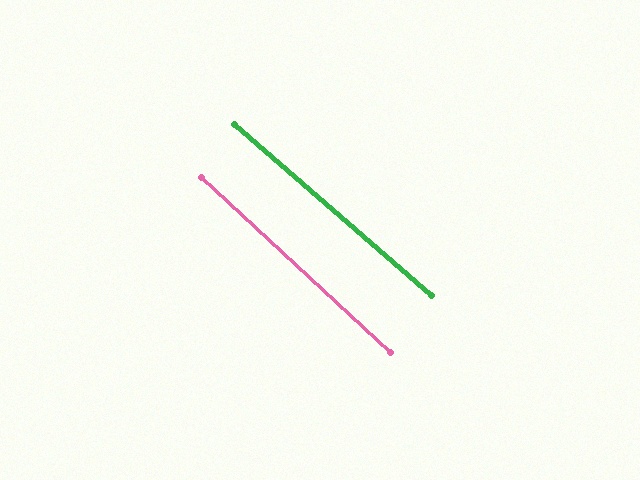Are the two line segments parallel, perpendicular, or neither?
Parallel — their directions differ by only 1.8°.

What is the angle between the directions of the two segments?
Approximately 2 degrees.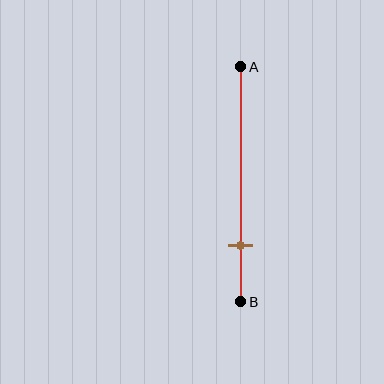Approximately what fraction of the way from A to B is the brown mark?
The brown mark is approximately 75% of the way from A to B.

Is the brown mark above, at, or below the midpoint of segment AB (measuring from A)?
The brown mark is below the midpoint of segment AB.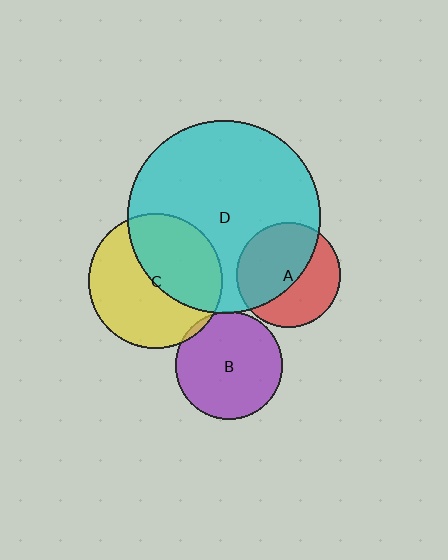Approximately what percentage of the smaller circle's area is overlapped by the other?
Approximately 5%.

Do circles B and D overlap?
Yes.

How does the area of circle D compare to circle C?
Approximately 2.1 times.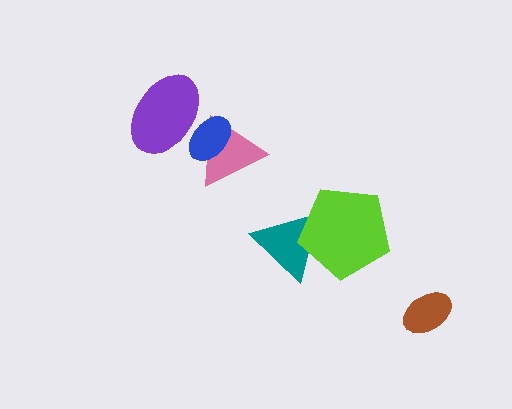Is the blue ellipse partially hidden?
Yes, it is partially covered by another shape.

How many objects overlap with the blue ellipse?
2 objects overlap with the blue ellipse.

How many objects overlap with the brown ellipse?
0 objects overlap with the brown ellipse.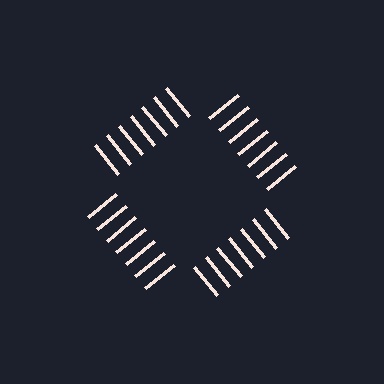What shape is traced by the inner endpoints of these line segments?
An illusory square — the line segments terminate on its edges but no continuous stroke is drawn.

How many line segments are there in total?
28 — 7 along each of the 4 edges.